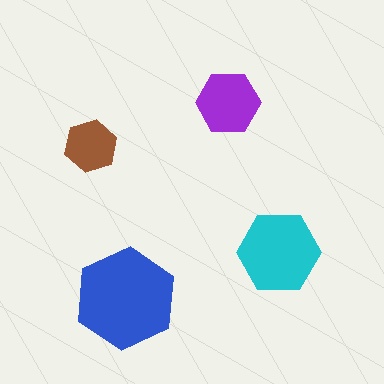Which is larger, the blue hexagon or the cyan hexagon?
The blue one.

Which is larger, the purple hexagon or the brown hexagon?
The purple one.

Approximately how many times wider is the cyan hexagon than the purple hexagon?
About 1.5 times wider.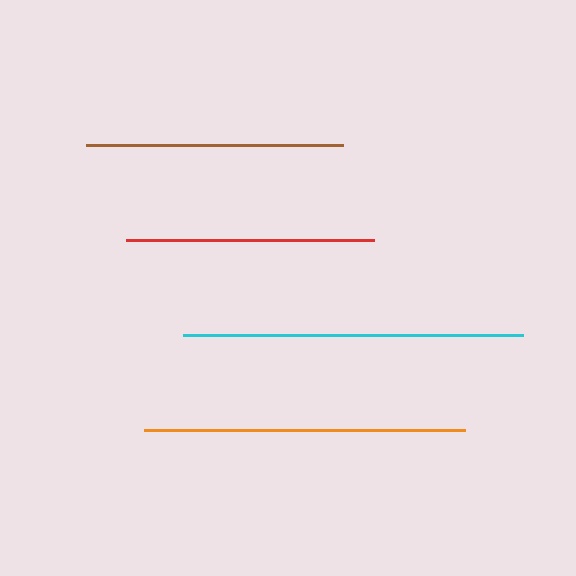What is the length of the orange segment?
The orange segment is approximately 321 pixels long.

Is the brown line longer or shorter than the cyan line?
The cyan line is longer than the brown line.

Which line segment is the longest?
The cyan line is the longest at approximately 340 pixels.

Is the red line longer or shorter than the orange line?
The orange line is longer than the red line.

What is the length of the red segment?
The red segment is approximately 249 pixels long.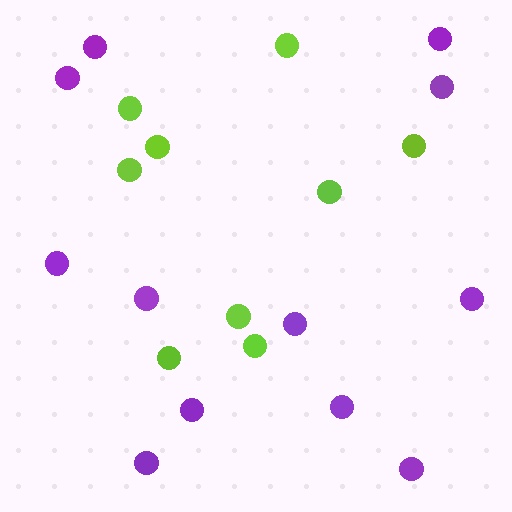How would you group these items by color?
There are 2 groups: one group of lime circles (9) and one group of purple circles (12).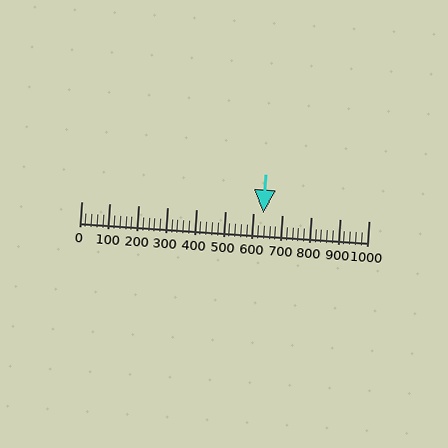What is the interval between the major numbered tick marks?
The major tick marks are spaced 100 units apart.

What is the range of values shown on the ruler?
The ruler shows values from 0 to 1000.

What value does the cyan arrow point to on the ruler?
The cyan arrow points to approximately 633.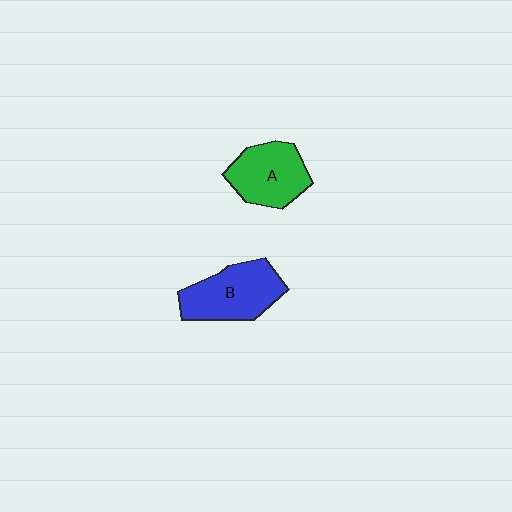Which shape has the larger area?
Shape B (blue).